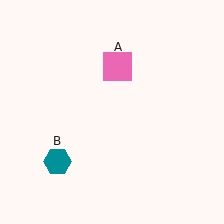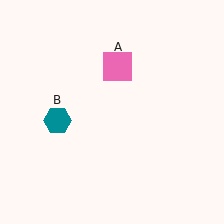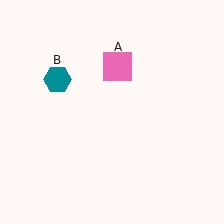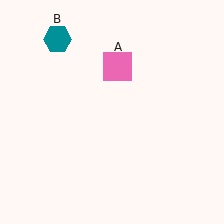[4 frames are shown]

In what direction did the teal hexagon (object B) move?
The teal hexagon (object B) moved up.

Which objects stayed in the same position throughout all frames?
Pink square (object A) remained stationary.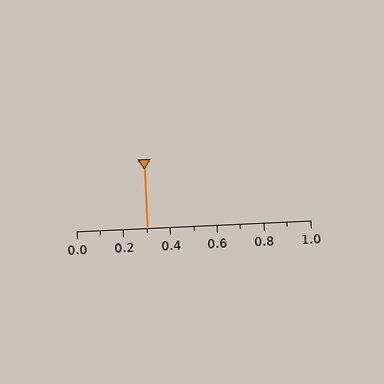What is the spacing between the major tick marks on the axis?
The major ticks are spaced 0.2 apart.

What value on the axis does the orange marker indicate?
The marker indicates approximately 0.3.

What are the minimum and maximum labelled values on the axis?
The axis runs from 0.0 to 1.0.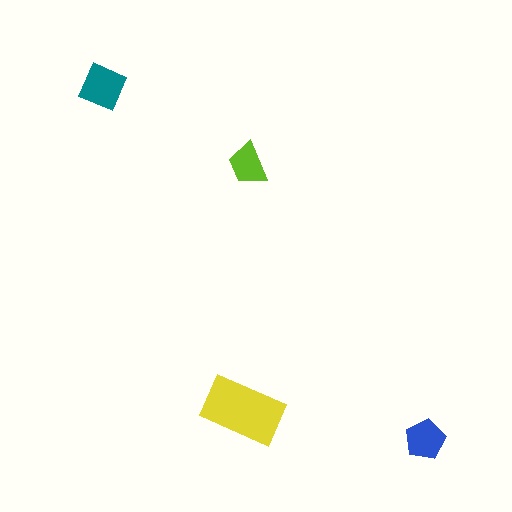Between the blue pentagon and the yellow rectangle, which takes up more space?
The yellow rectangle.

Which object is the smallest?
The lime trapezoid.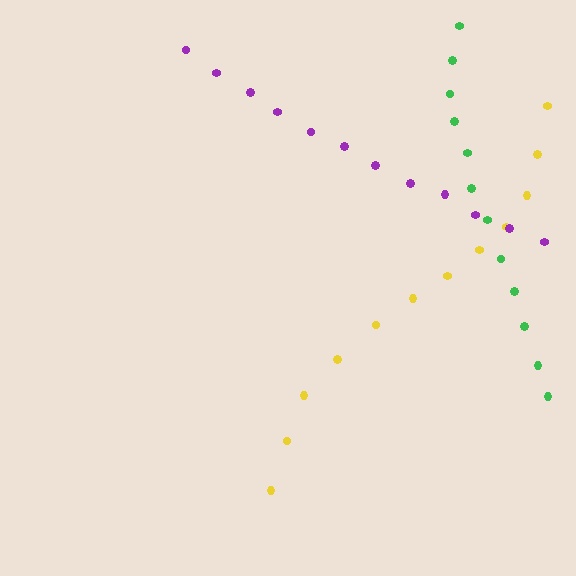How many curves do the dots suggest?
There are 3 distinct paths.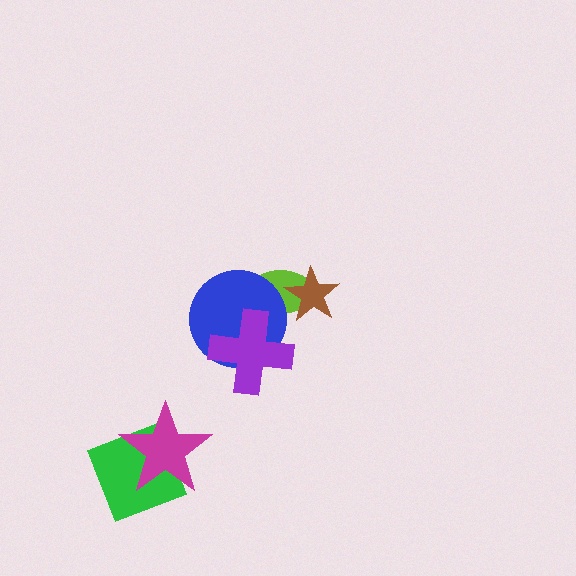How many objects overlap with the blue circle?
2 objects overlap with the blue circle.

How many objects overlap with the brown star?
1 object overlaps with the brown star.